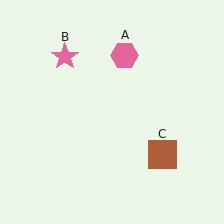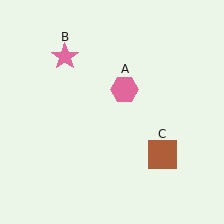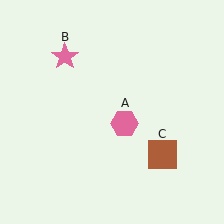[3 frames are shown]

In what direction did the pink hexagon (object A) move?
The pink hexagon (object A) moved down.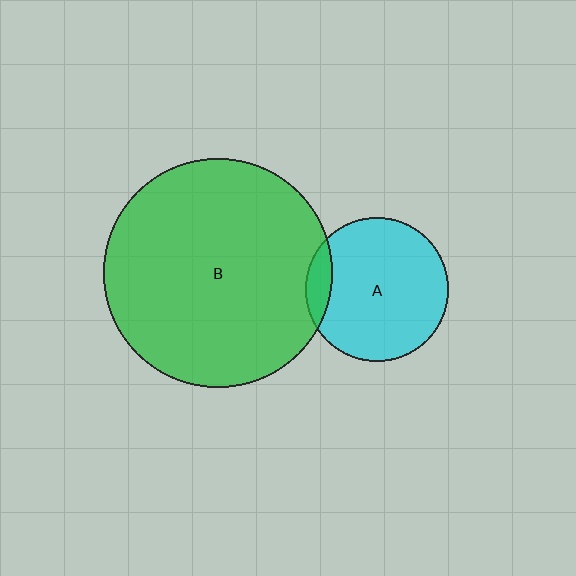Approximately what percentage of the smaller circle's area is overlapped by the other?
Approximately 10%.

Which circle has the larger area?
Circle B (green).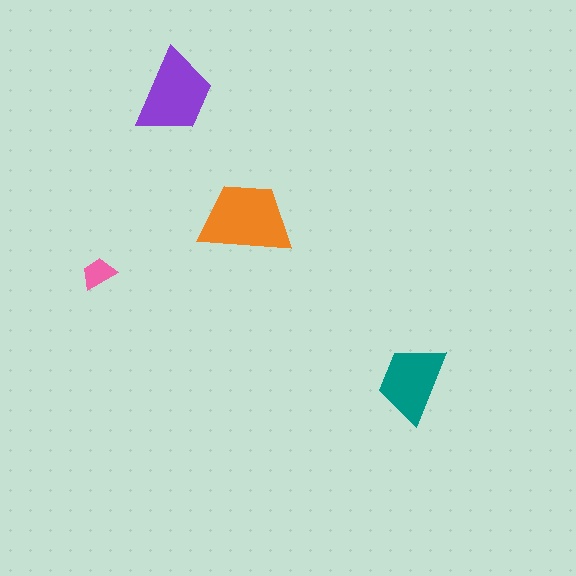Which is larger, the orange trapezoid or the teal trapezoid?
The orange one.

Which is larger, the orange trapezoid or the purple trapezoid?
The orange one.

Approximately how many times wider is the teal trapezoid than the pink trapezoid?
About 2.5 times wider.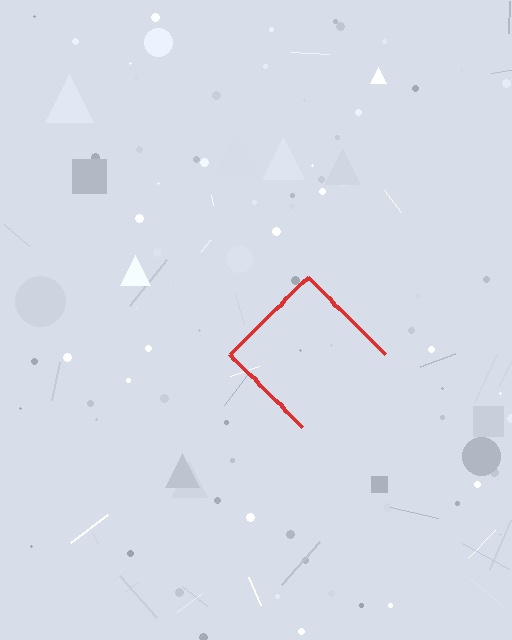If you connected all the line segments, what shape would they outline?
They would outline a diamond.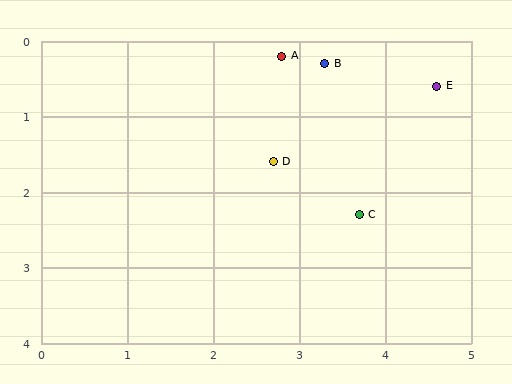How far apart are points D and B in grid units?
Points D and B are about 1.4 grid units apart.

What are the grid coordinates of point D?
Point D is at approximately (2.7, 1.6).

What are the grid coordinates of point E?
Point E is at approximately (4.6, 0.6).